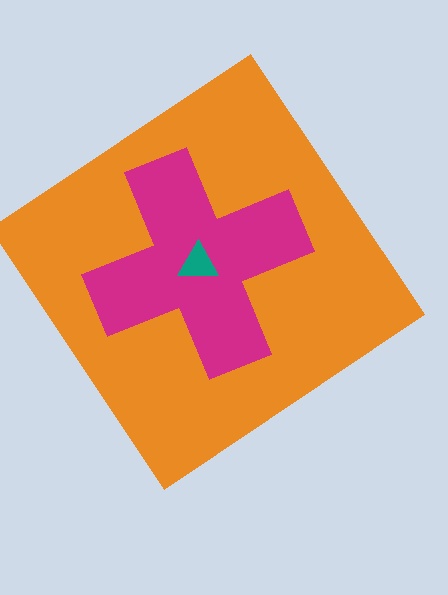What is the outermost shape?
The orange diamond.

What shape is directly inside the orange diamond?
The magenta cross.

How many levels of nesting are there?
3.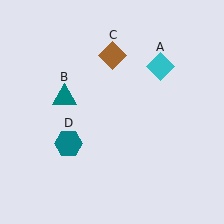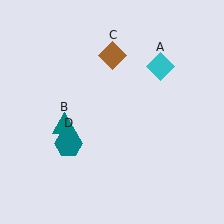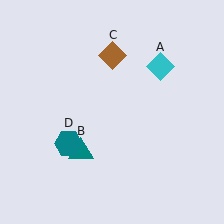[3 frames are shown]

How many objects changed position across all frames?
1 object changed position: teal triangle (object B).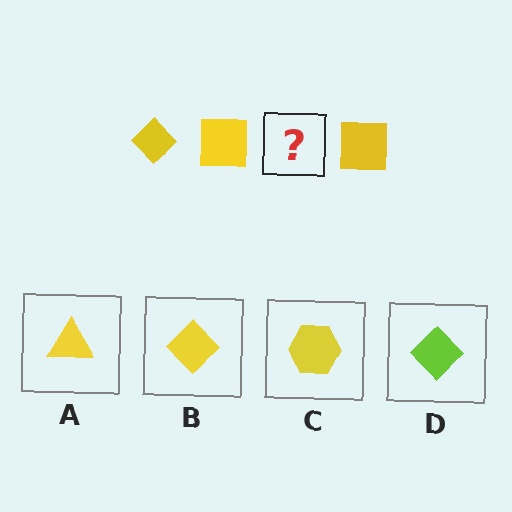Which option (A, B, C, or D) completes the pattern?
B.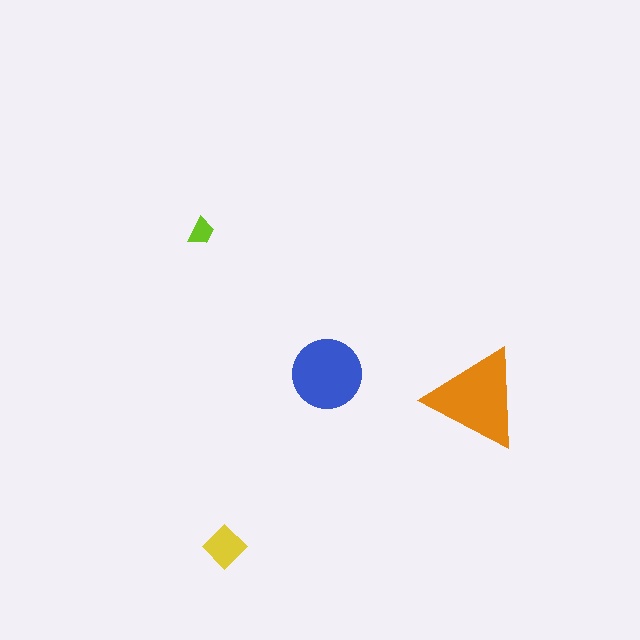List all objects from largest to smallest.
The orange triangle, the blue circle, the yellow diamond, the lime trapezoid.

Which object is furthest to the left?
The lime trapezoid is leftmost.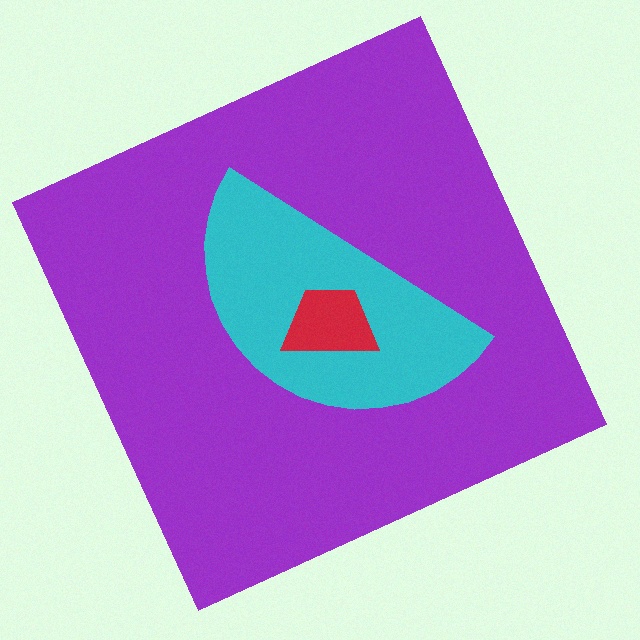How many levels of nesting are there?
3.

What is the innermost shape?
The red trapezoid.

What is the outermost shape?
The purple square.